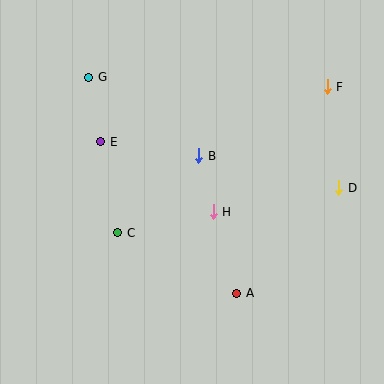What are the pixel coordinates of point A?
Point A is at (237, 293).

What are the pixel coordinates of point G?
Point G is at (89, 77).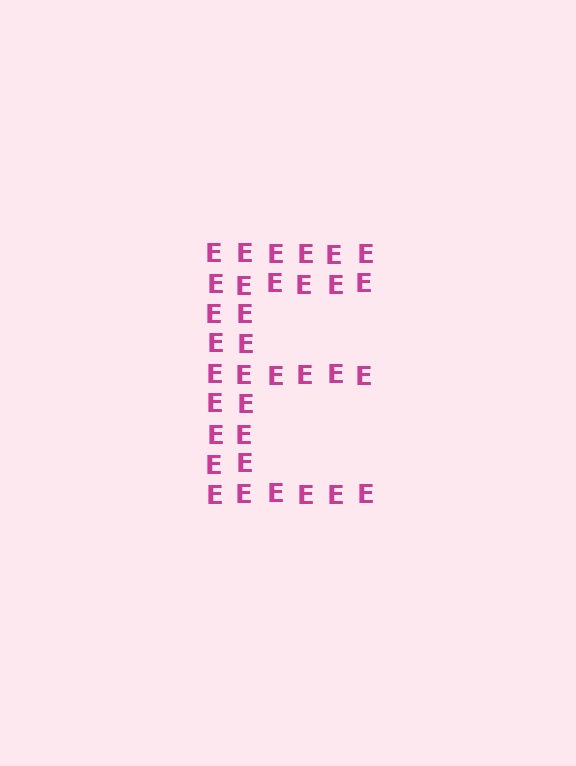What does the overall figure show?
The overall figure shows the letter E.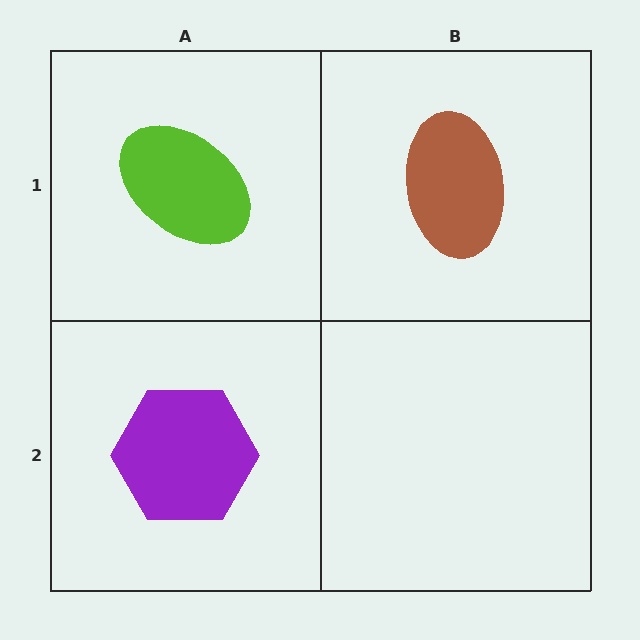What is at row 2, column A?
A purple hexagon.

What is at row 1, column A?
A lime ellipse.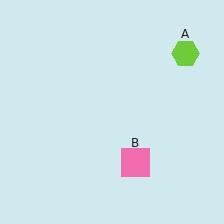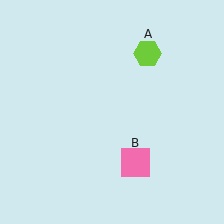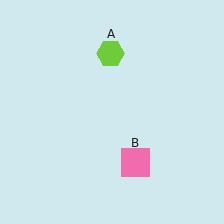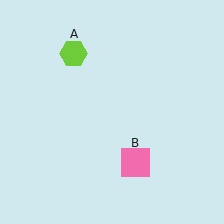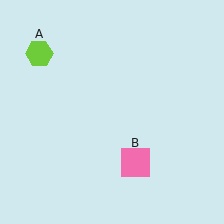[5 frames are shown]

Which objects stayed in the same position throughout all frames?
Pink square (object B) remained stationary.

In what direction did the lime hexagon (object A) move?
The lime hexagon (object A) moved left.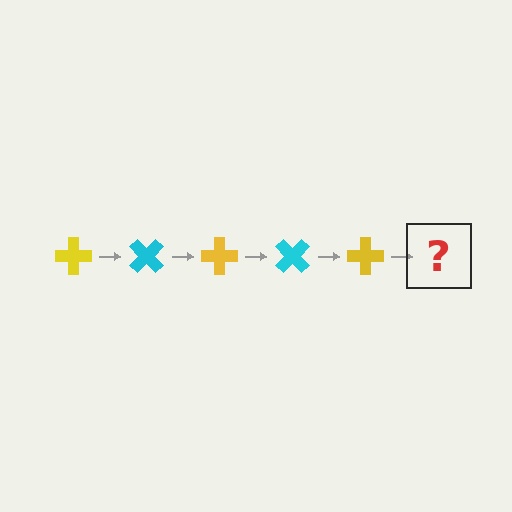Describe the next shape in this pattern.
It should be a cyan cross, rotated 225 degrees from the start.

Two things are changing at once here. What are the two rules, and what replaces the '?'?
The two rules are that it rotates 45 degrees each step and the color cycles through yellow and cyan. The '?' should be a cyan cross, rotated 225 degrees from the start.